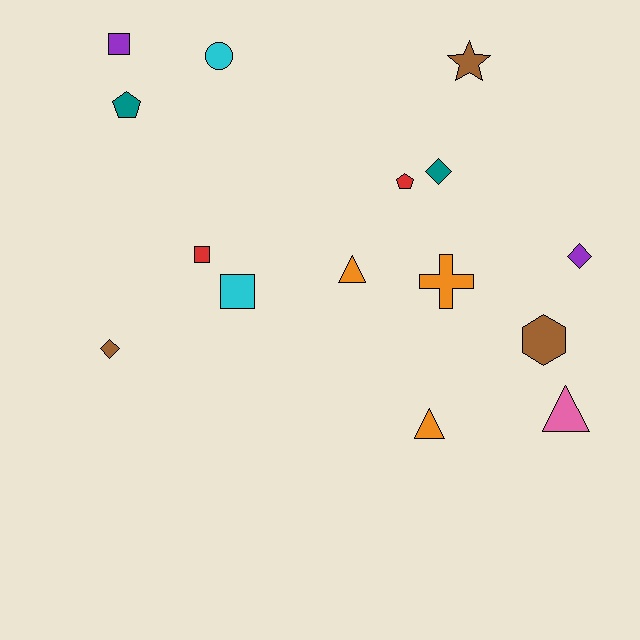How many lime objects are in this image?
There are no lime objects.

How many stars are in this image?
There is 1 star.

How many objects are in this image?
There are 15 objects.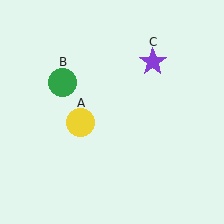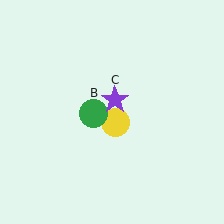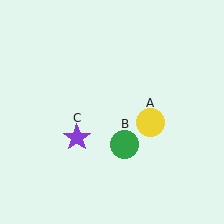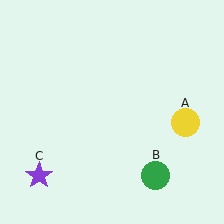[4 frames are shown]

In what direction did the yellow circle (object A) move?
The yellow circle (object A) moved right.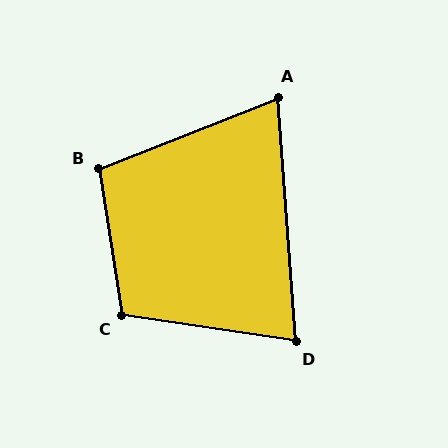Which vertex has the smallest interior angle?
A, at approximately 73 degrees.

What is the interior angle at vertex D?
Approximately 77 degrees (acute).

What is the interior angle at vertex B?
Approximately 103 degrees (obtuse).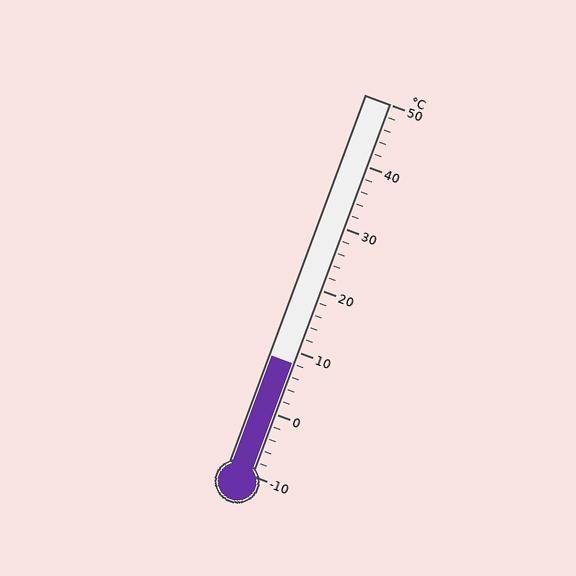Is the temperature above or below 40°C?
The temperature is below 40°C.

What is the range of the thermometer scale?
The thermometer scale ranges from -10°C to 50°C.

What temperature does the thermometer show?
The thermometer shows approximately 8°C.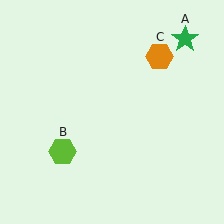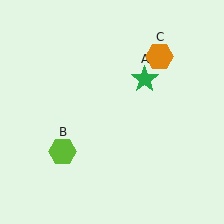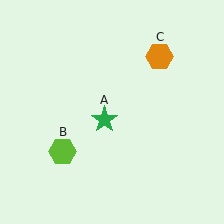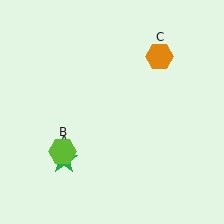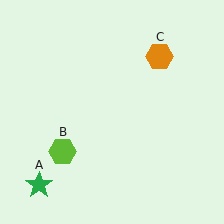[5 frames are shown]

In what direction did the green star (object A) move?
The green star (object A) moved down and to the left.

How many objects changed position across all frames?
1 object changed position: green star (object A).